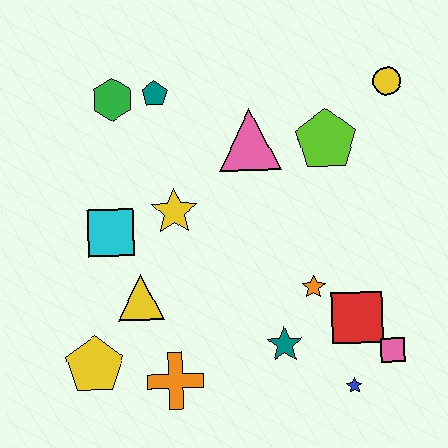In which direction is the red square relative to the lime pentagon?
The red square is below the lime pentagon.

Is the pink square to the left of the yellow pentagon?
No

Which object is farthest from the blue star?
The green hexagon is farthest from the blue star.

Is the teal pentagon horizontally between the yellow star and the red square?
No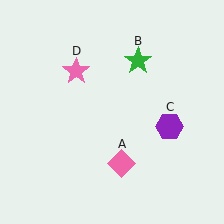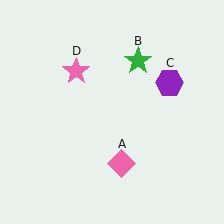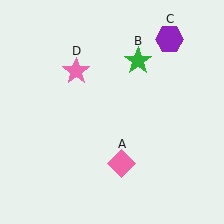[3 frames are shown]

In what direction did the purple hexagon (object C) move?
The purple hexagon (object C) moved up.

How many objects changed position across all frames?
1 object changed position: purple hexagon (object C).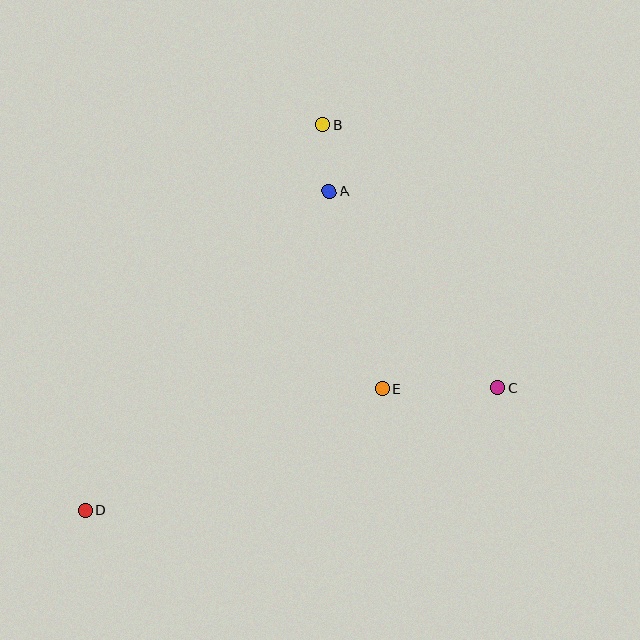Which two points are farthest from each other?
Points B and D are farthest from each other.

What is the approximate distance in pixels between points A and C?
The distance between A and C is approximately 259 pixels.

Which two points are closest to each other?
Points A and B are closest to each other.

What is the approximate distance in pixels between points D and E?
The distance between D and E is approximately 322 pixels.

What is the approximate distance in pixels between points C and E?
The distance between C and E is approximately 116 pixels.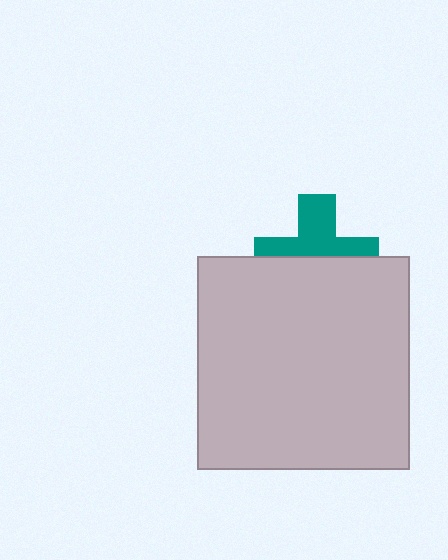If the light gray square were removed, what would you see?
You would see the complete teal cross.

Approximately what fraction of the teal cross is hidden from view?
Roughly 52% of the teal cross is hidden behind the light gray square.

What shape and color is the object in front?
The object in front is a light gray square.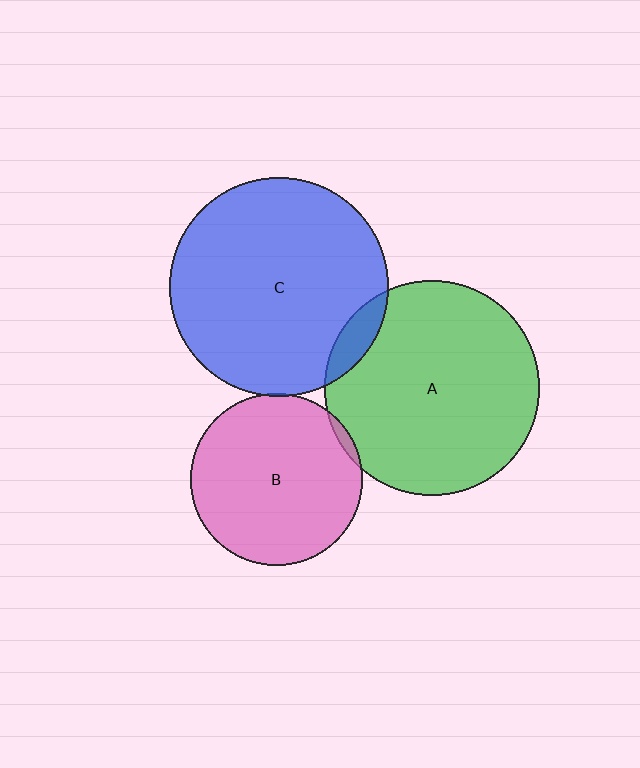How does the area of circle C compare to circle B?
Approximately 1.6 times.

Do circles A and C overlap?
Yes.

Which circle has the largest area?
Circle C (blue).